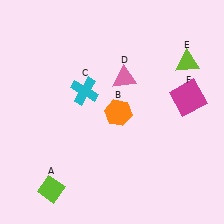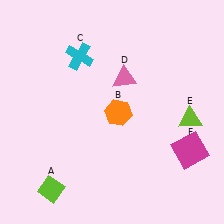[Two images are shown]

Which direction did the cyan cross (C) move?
The cyan cross (C) moved up.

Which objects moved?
The objects that moved are: the cyan cross (C), the lime triangle (E), the magenta square (F).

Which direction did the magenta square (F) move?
The magenta square (F) moved down.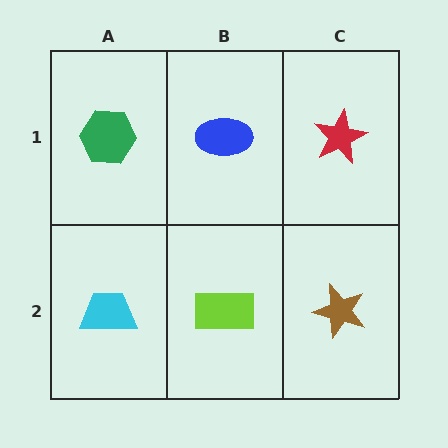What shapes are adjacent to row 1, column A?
A cyan trapezoid (row 2, column A), a blue ellipse (row 1, column B).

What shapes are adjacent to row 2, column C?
A red star (row 1, column C), a lime rectangle (row 2, column B).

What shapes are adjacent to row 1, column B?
A lime rectangle (row 2, column B), a green hexagon (row 1, column A), a red star (row 1, column C).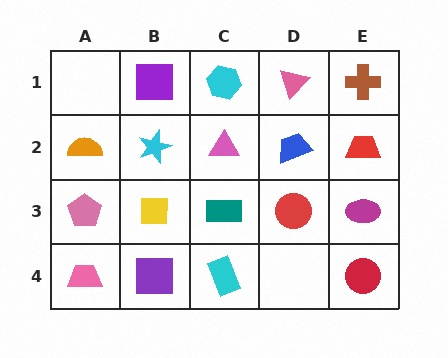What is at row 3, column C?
A teal rectangle.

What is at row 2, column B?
A cyan star.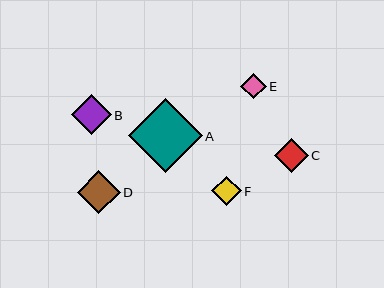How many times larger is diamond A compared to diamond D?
Diamond A is approximately 1.7 times the size of diamond D.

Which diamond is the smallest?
Diamond E is the smallest with a size of approximately 25 pixels.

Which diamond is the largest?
Diamond A is the largest with a size of approximately 74 pixels.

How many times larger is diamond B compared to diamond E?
Diamond B is approximately 1.6 times the size of diamond E.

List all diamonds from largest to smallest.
From largest to smallest: A, D, B, C, F, E.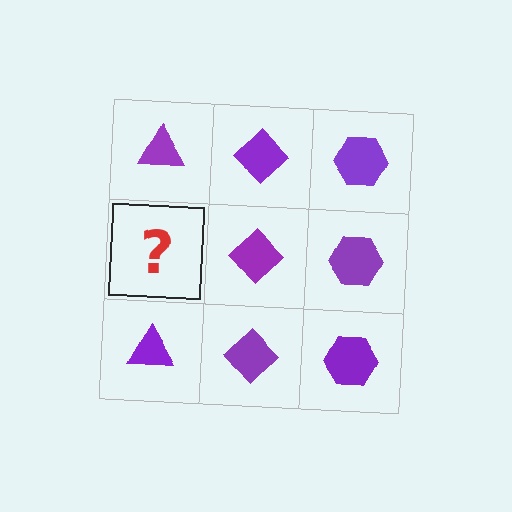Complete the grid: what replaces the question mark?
The question mark should be replaced with a purple triangle.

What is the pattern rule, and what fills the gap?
The rule is that each column has a consistent shape. The gap should be filled with a purple triangle.